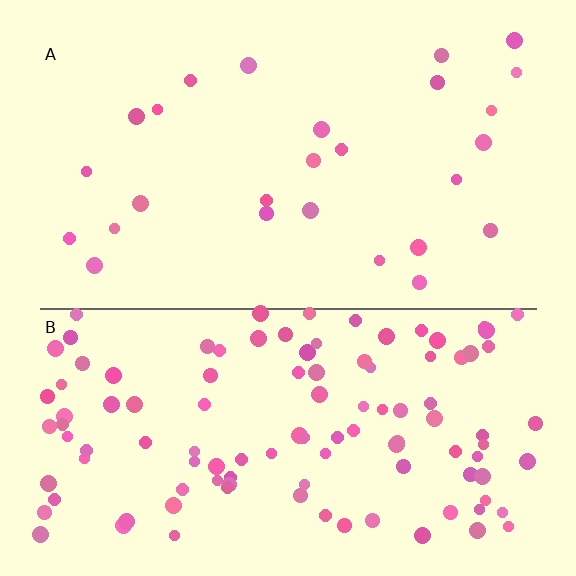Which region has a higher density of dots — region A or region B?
B (the bottom).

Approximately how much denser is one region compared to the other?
Approximately 4.3× — region B over region A.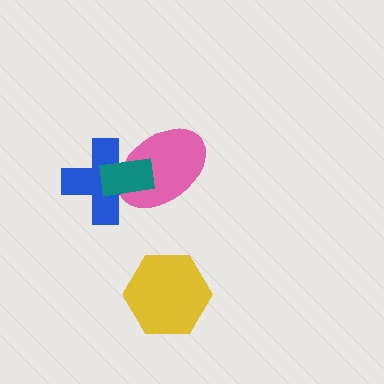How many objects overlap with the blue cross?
2 objects overlap with the blue cross.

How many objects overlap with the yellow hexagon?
0 objects overlap with the yellow hexagon.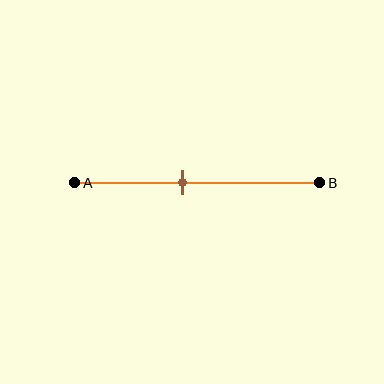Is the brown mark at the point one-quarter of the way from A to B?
No, the mark is at about 45% from A, not at the 25% one-quarter point.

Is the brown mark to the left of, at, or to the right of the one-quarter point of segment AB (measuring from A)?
The brown mark is to the right of the one-quarter point of segment AB.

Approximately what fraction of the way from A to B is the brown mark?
The brown mark is approximately 45% of the way from A to B.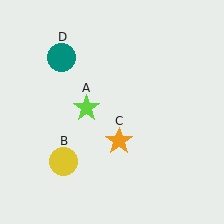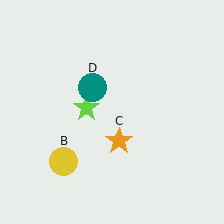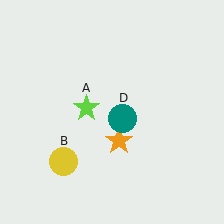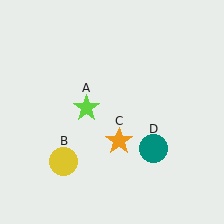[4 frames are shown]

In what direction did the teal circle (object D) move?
The teal circle (object D) moved down and to the right.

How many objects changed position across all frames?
1 object changed position: teal circle (object D).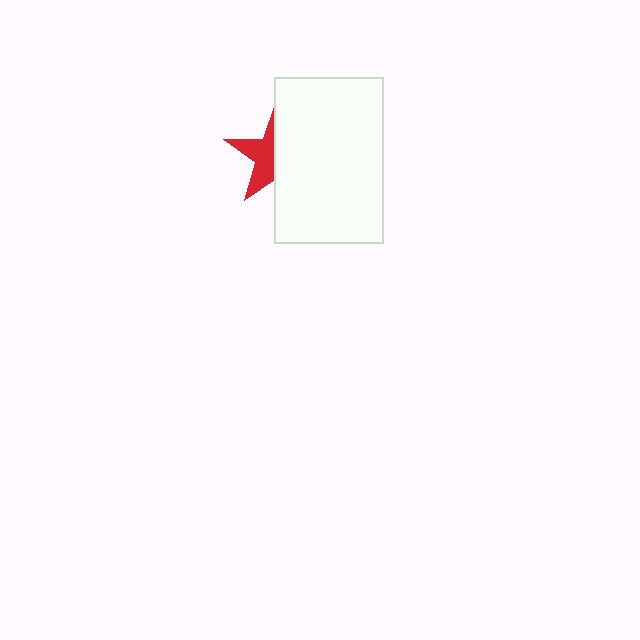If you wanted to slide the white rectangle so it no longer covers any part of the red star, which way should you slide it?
Slide it right — that is the most direct way to separate the two shapes.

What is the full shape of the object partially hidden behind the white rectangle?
The partially hidden object is a red star.